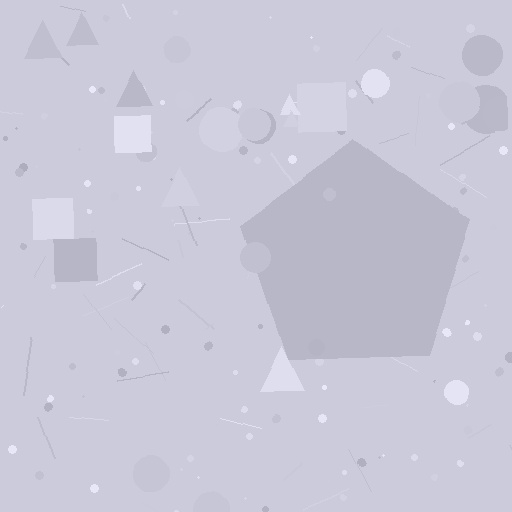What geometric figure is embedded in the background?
A pentagon is embedded in the background.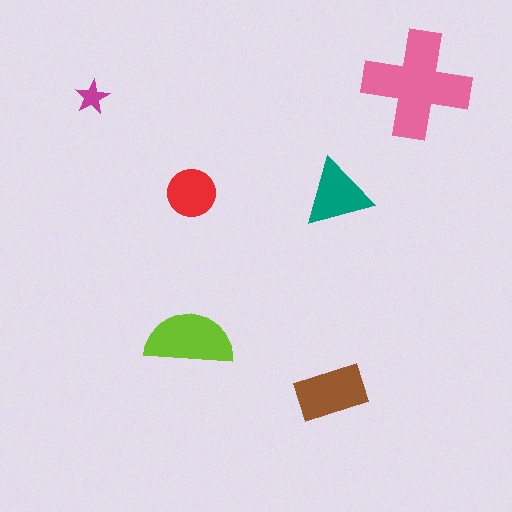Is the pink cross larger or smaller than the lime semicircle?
Larger.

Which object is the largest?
The pink cross.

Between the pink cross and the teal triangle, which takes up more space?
The pink cross.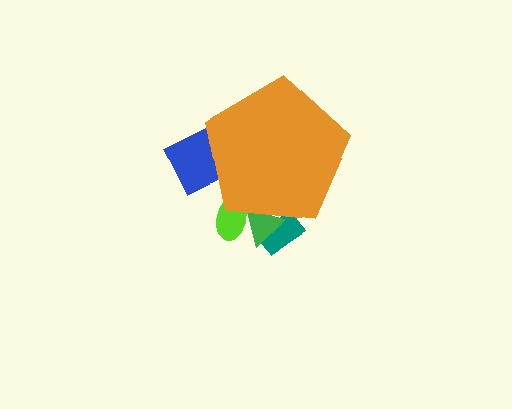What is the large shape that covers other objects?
An orange pentagon.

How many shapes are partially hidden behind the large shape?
4 shapes are partially hidden.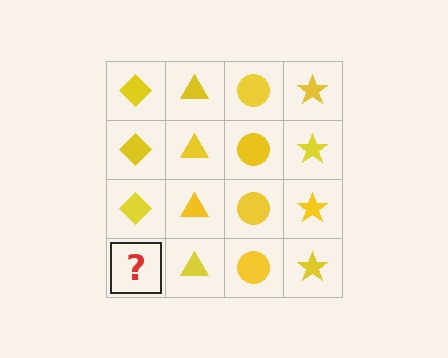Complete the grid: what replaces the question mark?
The question mark should be replaced with a yellow diamond.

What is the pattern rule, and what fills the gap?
The rule is that each column has a consistent shape. The gap should be filled with a yellow diamond.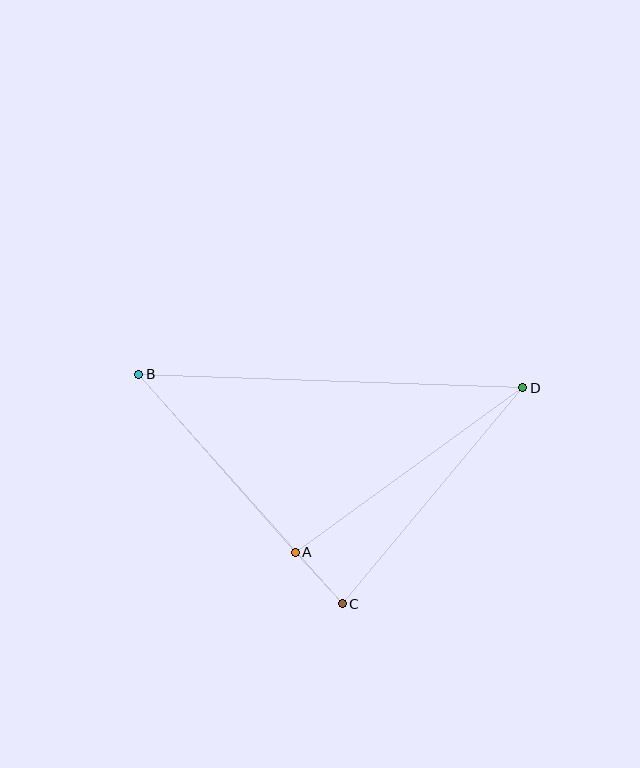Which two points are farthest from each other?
Points B and D are farthest from each other.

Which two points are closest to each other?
Points A and C are closest to each other.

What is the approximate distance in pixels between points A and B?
The distance between A and B is approximately 237 pixels.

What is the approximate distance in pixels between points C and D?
The distance between C and D is approximately 281 pixels.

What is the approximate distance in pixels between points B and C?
The distance between B and C is approximately 307 pixels.